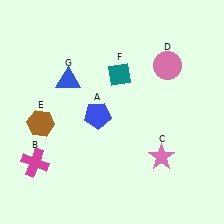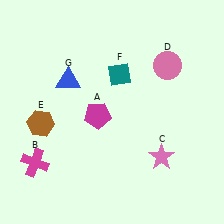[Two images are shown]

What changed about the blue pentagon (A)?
In Image 1, A is blue. In Image 2, it changed to magenta.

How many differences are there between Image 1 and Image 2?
There is 1 difference between the two images.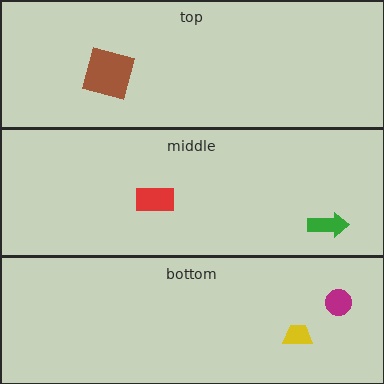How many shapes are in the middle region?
2.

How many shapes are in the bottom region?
2.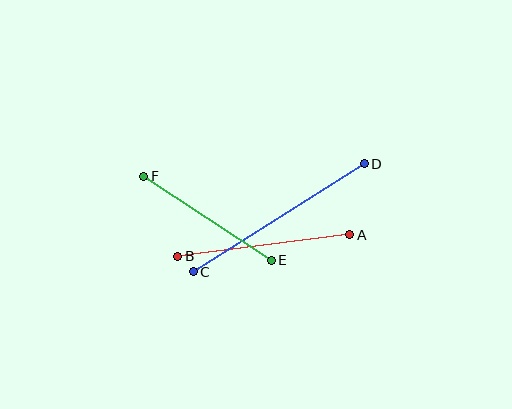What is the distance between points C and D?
The distance is approximately 202 pixels.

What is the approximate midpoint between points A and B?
The midpoint is at approximately (264, 246) pixels.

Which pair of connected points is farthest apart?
Points C and D are farthest apart.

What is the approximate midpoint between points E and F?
The midpoint is at approximately (208, 218) pixels.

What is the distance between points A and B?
The distance is approximately 173 pixels.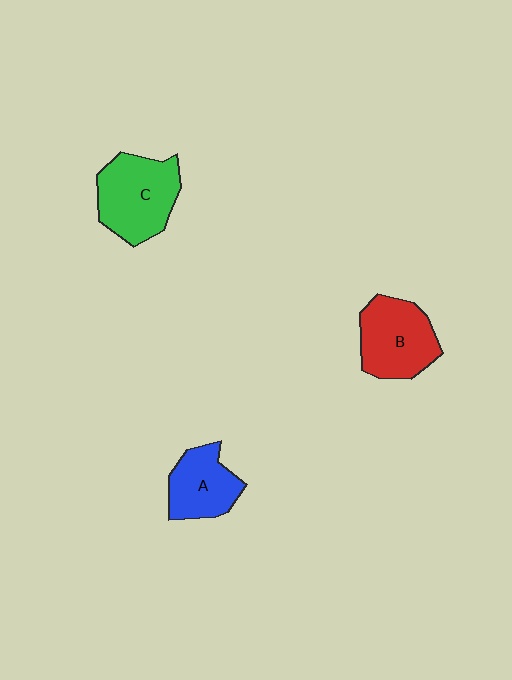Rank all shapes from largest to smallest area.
From largest to smallest: C (green), B (red), A (blue).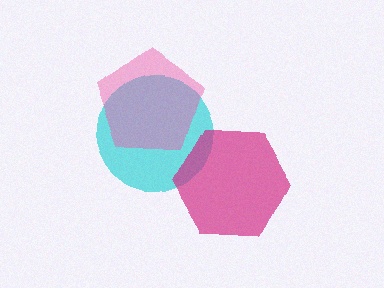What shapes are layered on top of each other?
The layered shapes are: a cyan circle, a magenta hexagon, a pink pentagon.